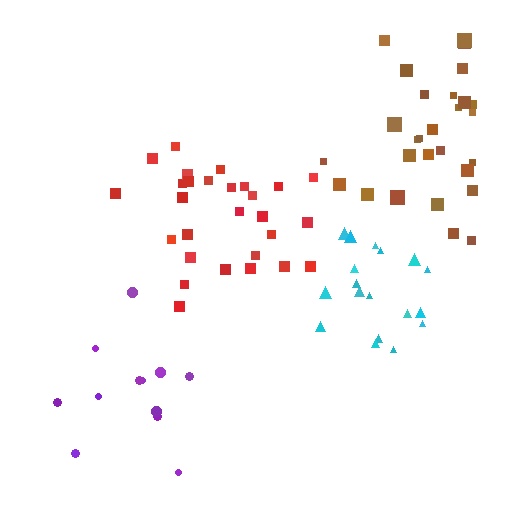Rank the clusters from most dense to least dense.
cyan, red, brown, purple.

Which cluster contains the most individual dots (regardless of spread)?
Red (28).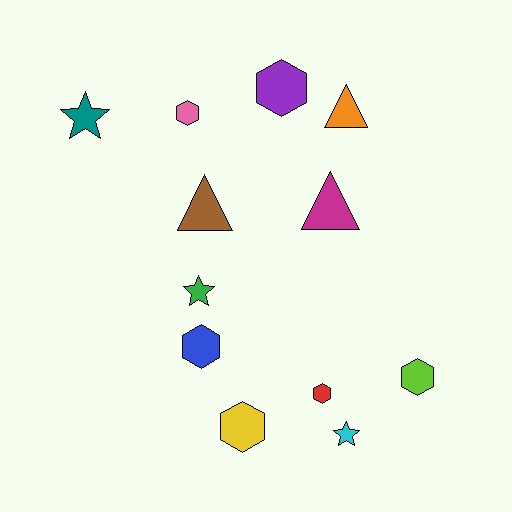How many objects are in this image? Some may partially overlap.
There are 12 objects.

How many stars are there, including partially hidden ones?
There are 3 stars.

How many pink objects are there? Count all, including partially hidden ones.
There is 1 pink object.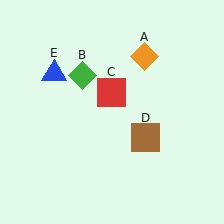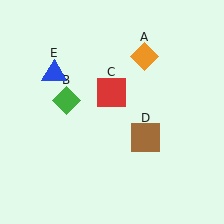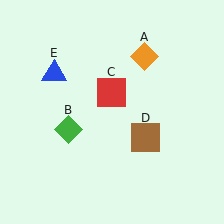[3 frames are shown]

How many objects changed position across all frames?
1 object changed position: green diamond (object B).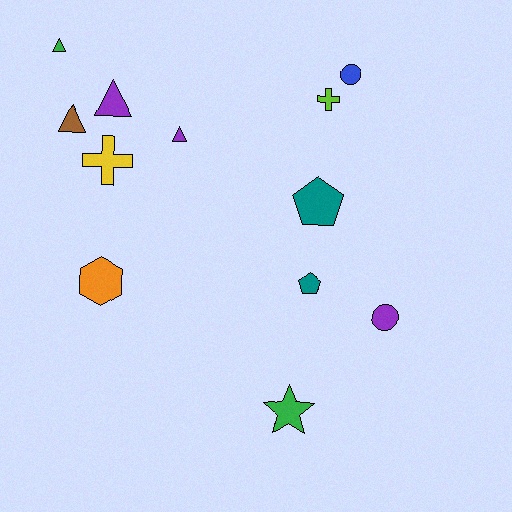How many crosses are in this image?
There are 2 crosses.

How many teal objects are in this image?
There are 2 teal objects.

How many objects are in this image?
There are 12 objects.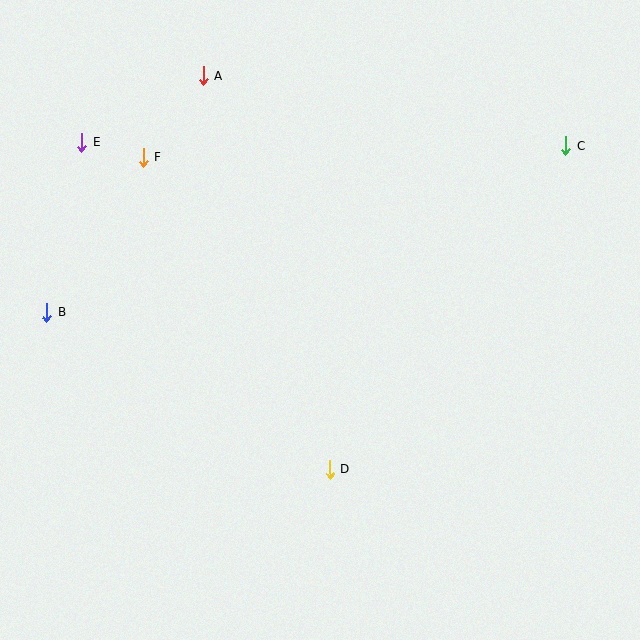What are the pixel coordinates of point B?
Point B is at (46, 312).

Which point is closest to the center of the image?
Point D at (330, 469) is closest to the center.